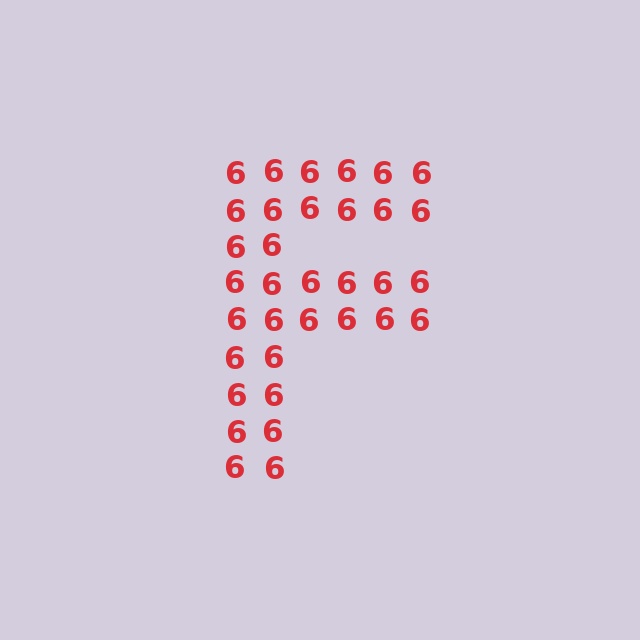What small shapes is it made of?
It is made of small digit 6's.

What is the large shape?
The large shape is the letter F.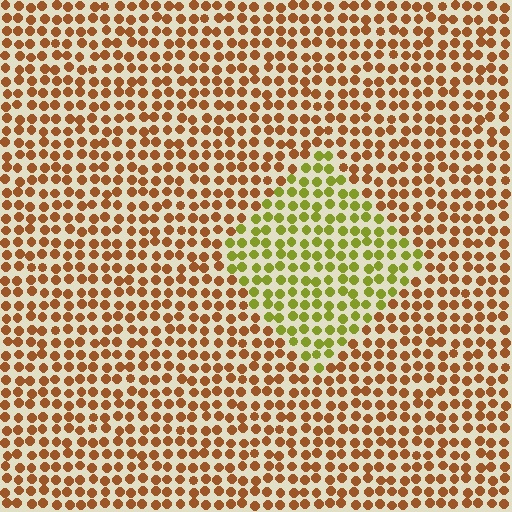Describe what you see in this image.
The image is filled with small brown elements in a uniform arrangement. A diamond-shaped region is visible where the elements are tinted to a slightly different hue, forming a subtle color boundary.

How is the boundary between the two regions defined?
The boundary is defined purely by a slight shift in hue (about 50 degrees). Spacing, size, and orientation are identical on both sides.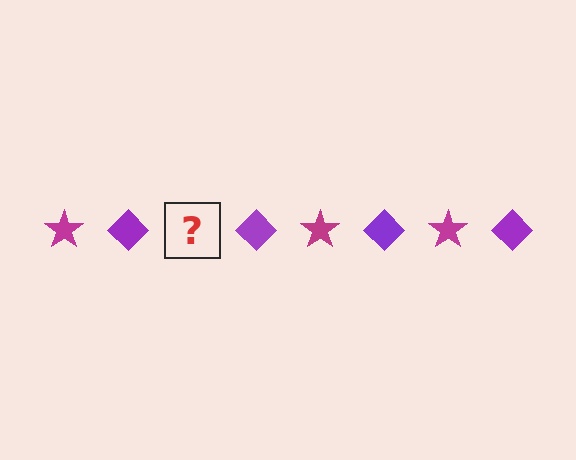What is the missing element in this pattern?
The missing element is a magenta star.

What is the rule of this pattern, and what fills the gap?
The rule is that the pattern alternates between magenta star and purple diamond. The gap should be filled with a magenta star.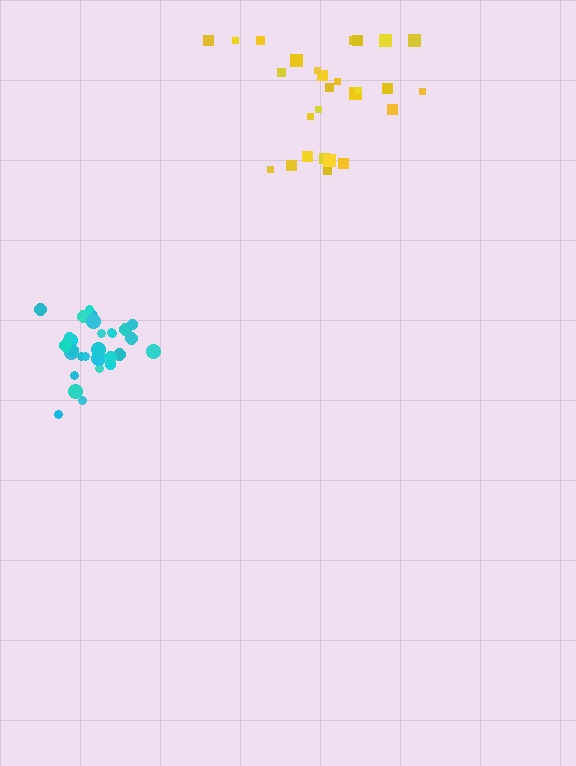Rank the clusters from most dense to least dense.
cyan, yellow.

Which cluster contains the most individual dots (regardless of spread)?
Cyan (32).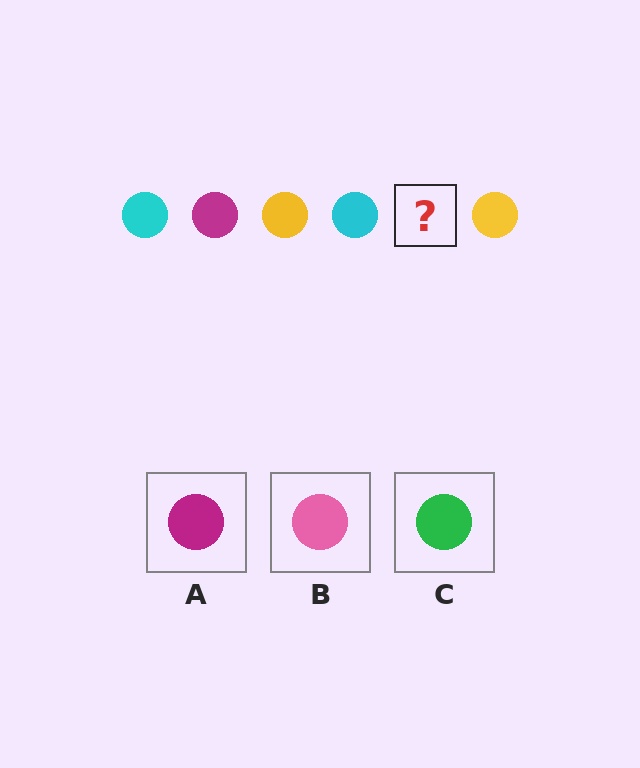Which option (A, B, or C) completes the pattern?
A.